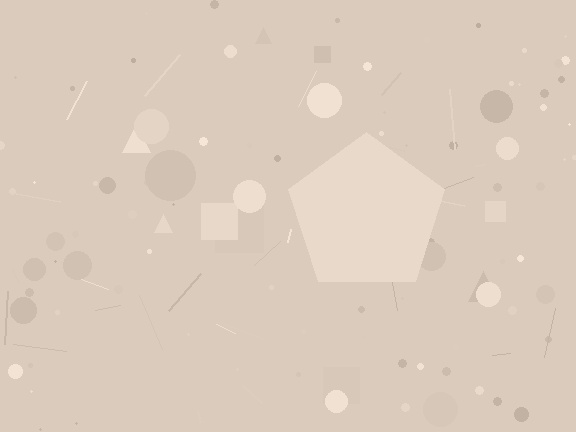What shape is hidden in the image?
A pentagon is hidden in the image.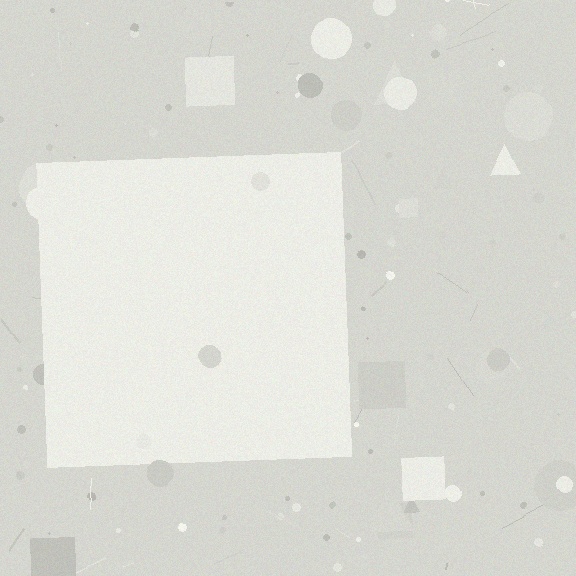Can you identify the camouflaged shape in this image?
The camouflaged shape is a square.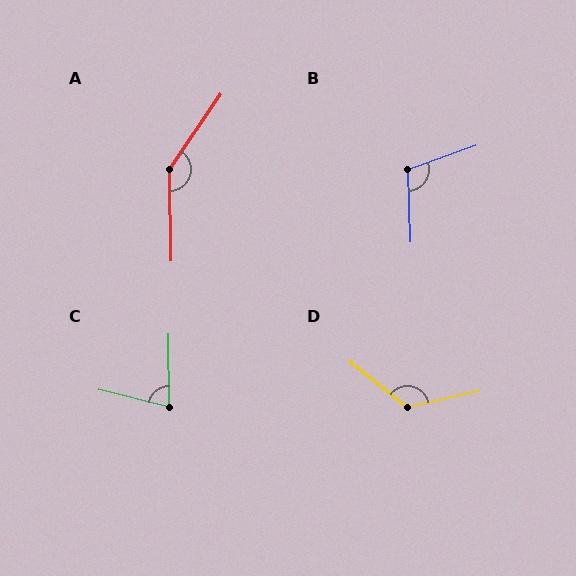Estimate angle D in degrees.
Approximately 128 degrees.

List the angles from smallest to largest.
C (76°), B (108°), D (128°), A (145°).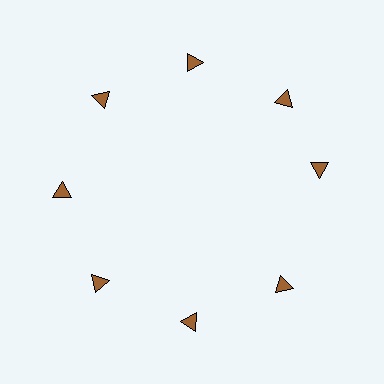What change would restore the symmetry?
The symmetry would be restored by rotating it back into even spacing with its neighbors so that all 8 triangles sit at equal angles and equal distance from the center.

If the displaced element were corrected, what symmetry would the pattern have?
It would have 8-fold rotational symmetry — the pattern would map onto itself every 45 degrees.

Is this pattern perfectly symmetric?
No. The 8 brown triangles are arranged in a ring, but one element near the 3 o'clock position is rotated out of alignment along the ring, breaking the 8-fold rotational symmetry.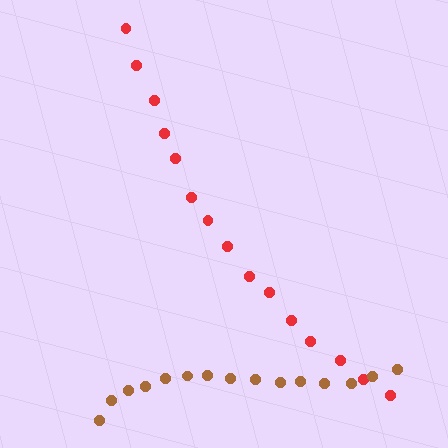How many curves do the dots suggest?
There are 2 distinct paths.